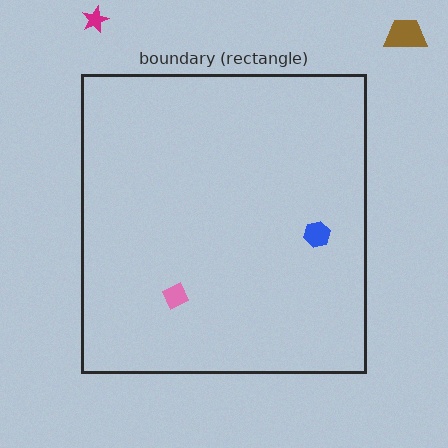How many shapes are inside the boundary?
2 inside, 2 outside.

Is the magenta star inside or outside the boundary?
Outside.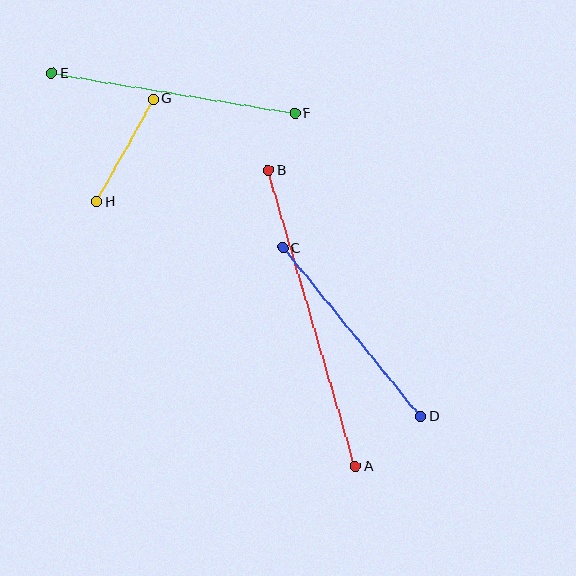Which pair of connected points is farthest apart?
Points A and B are farthest apart.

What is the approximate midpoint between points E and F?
The midpoint is at approximately (173, 93) pixels.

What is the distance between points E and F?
The distance is approximately 246 pixels.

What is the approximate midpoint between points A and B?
The midpoint is at approximately (312, 318) pixels.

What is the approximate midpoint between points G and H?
The midpoint is at approximately (125, 151) pixels.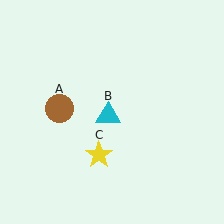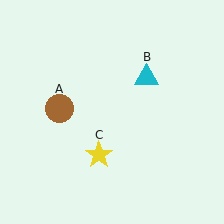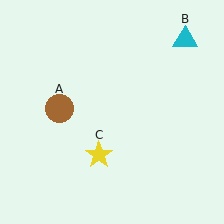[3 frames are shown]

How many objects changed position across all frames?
1 object changed position: cyan triangle (object B).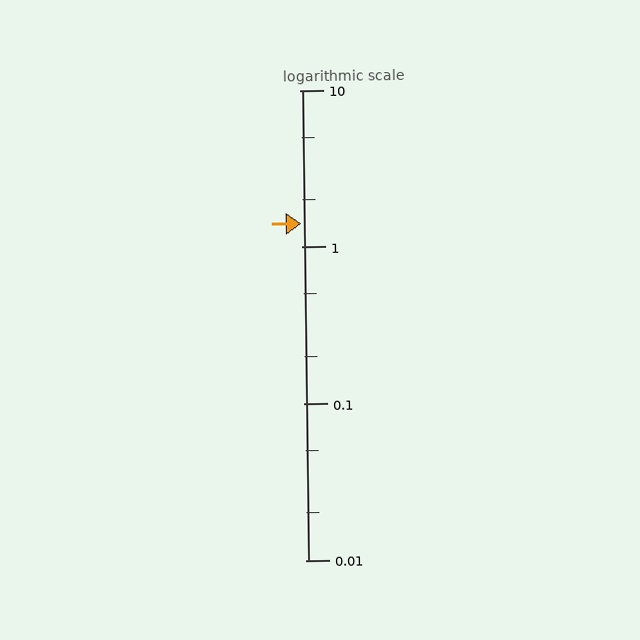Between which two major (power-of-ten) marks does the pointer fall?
The pointer is between 1 and 10.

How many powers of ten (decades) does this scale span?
The scale spans 3 decades, from 0.01 to 10.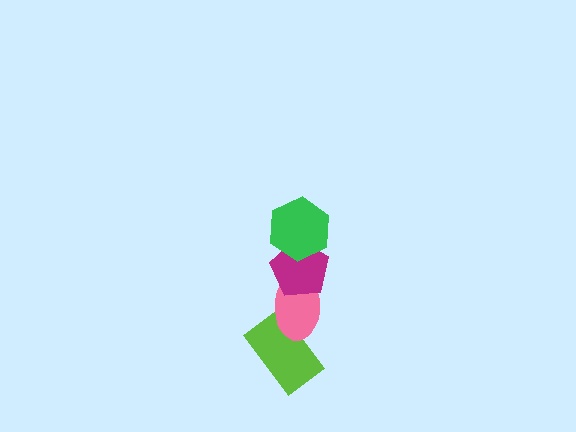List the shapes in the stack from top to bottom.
From top to bottom: the green hexagon, the magenta pentagon, the pink ellipse, the lime rectangle.